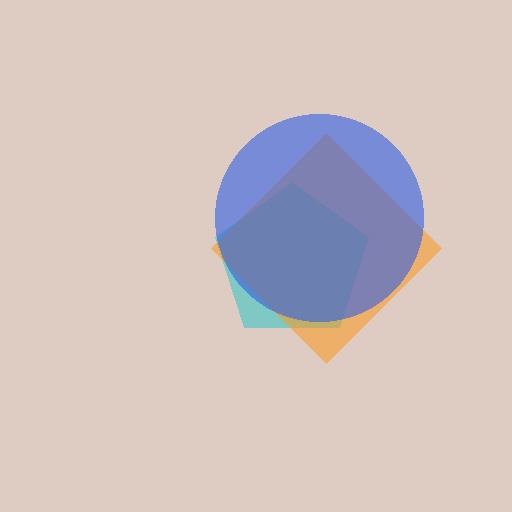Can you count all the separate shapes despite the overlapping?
Yes, there are 3 separate shapes.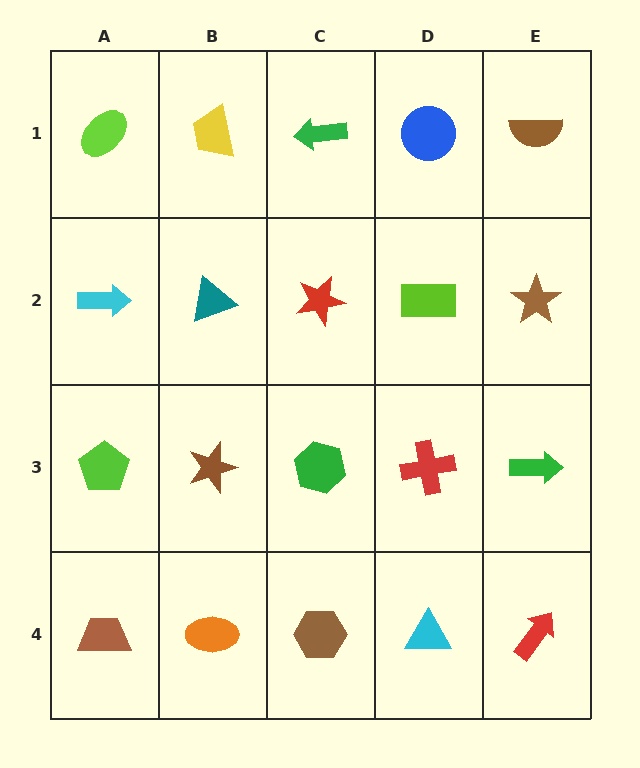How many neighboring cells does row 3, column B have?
4.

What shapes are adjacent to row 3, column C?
A red star (row 2, column C), a brown hexagon (row 4, column C), a brown star (row 3, column B), a red cross (row 3, column D).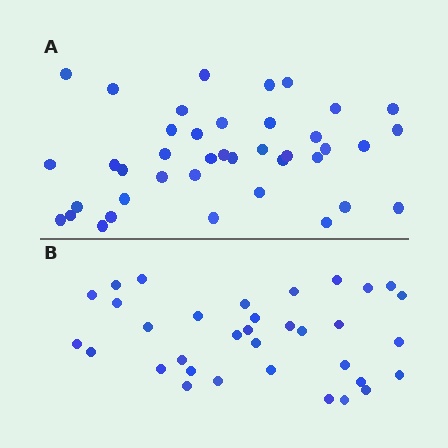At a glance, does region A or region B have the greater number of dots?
Region A (the top region) has more dots.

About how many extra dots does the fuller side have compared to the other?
Region A has about 6 more dots than region B.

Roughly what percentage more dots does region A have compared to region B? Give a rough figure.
About 20% more.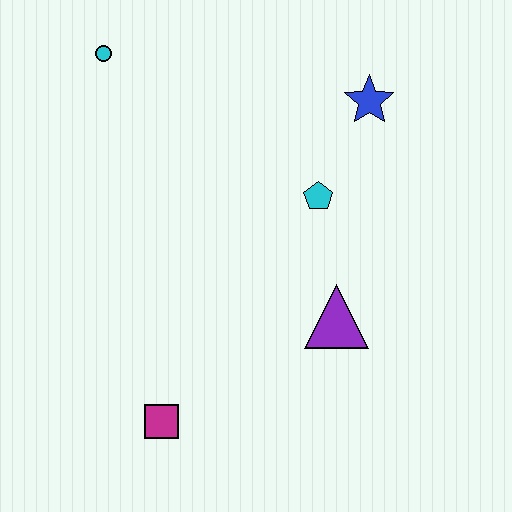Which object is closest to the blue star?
The cyan pentagon is closest to the blue star.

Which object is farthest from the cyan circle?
The magenta square is farthest from the cyan circle.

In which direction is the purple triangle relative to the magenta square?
The purple triangle is to the right of the magenta square.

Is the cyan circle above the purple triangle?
Yes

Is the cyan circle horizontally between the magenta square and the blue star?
No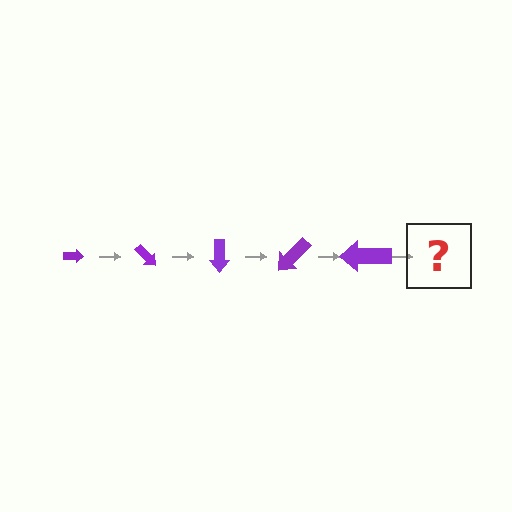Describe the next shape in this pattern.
It should be an arrow, larger than the previous one and rotated 225 degrees from the start.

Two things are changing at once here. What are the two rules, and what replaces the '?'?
The two rules are that the arrow grows larger each step and it rotates 45 degrees each step. The '?' should be an arrow, larger than the previous one and rotated 225 degrees from the start.